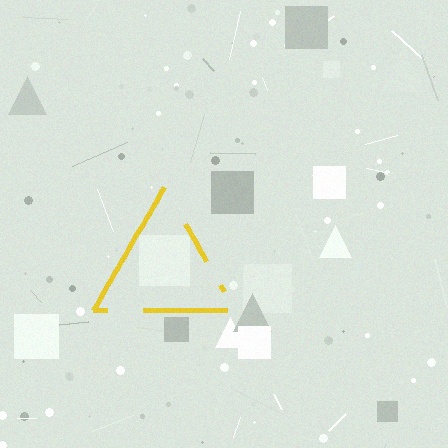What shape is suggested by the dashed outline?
The dashed outline suggests a triangle.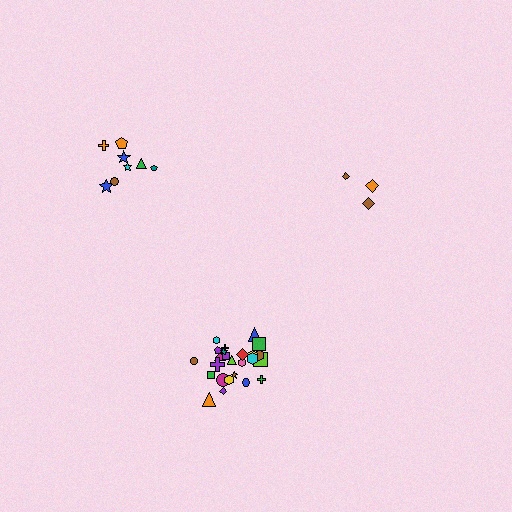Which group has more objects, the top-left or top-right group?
The top-left group.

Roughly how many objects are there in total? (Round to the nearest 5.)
Roughly 35 objects in total.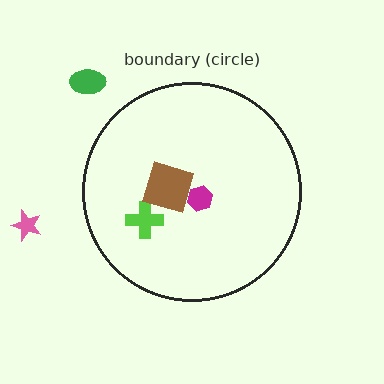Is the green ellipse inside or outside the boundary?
Outside.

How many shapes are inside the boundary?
3 inside, 2 outside.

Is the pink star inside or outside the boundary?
Outside.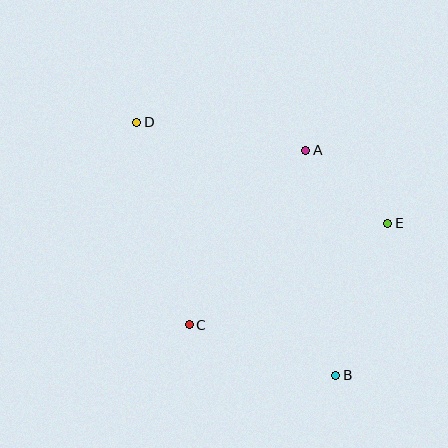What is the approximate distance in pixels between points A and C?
The distance between A and C is approximately 210 pixels.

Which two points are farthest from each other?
Points B and D are farthest from each other.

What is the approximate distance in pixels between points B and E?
The distance between B and E is approximately 161 pixels.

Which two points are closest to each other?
Points A and E are closest to each other.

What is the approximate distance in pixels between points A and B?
The distance between A and B is approximately 227 pixels.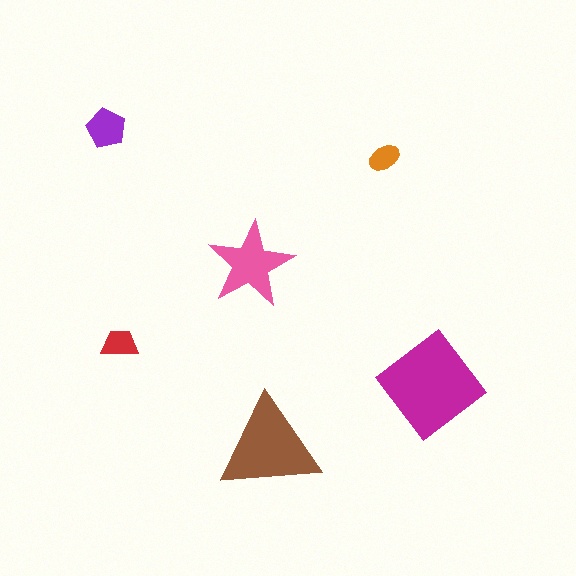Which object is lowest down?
The brown triangle is bottommost.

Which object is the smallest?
The orange ellipse.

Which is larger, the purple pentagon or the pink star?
The pink star.